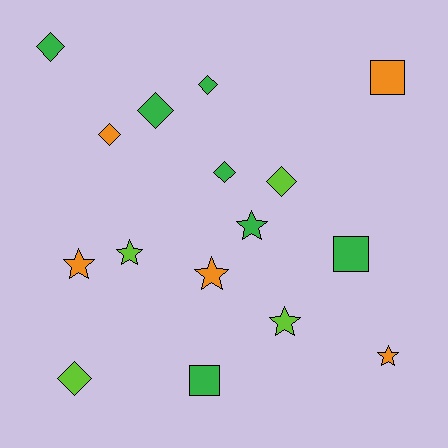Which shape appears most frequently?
Diamond, with 7 objects.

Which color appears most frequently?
Green, with 7 objects.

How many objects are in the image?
There are 16 objects.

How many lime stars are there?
There are 2 lime stars.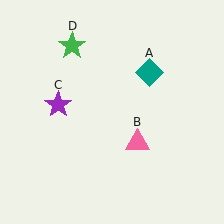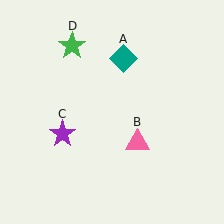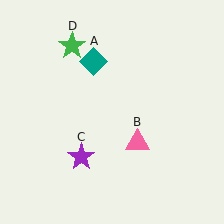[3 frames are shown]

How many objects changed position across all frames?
2 objects changed position: teal diamond (object A), purple star (object C).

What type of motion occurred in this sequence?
The teal diamond (object A), purple star (object C) rotated counterclockwise around the center of the scene.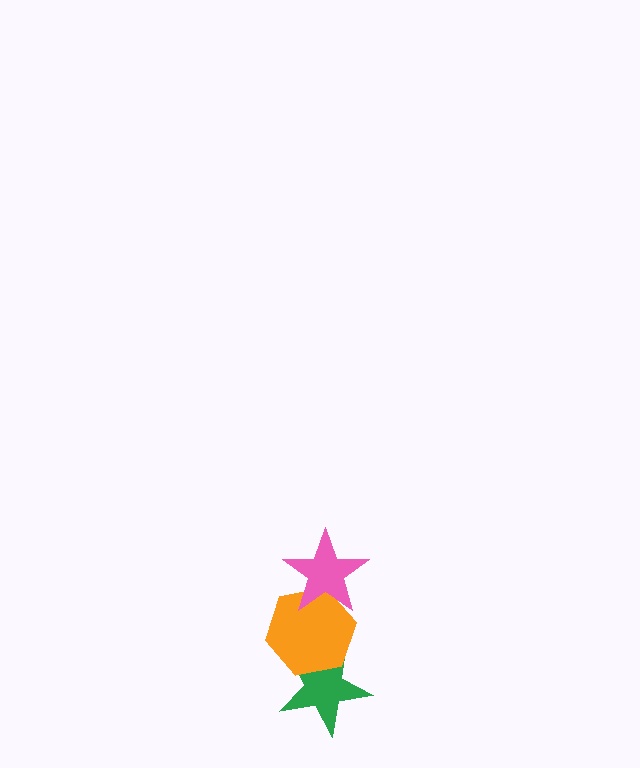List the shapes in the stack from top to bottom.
From top to bottom: the pink star, the orange hexagon, the green star.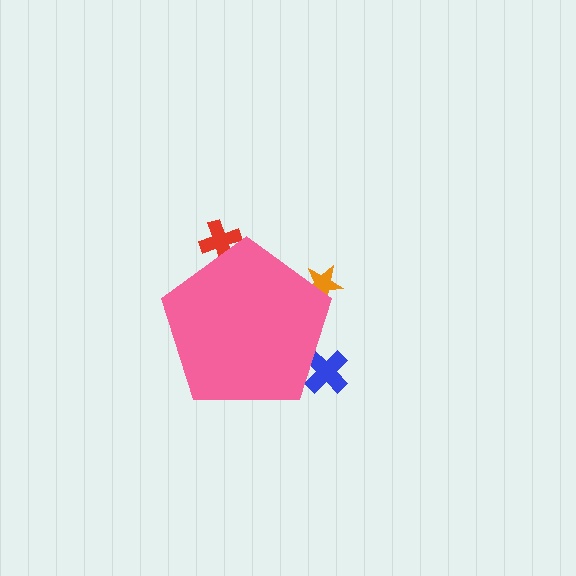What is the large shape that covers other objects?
A pink pentagon.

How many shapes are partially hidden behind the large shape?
3 shapes are partially hidden.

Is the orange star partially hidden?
Yes, the orange star is partially hidden behind the pink pentagon.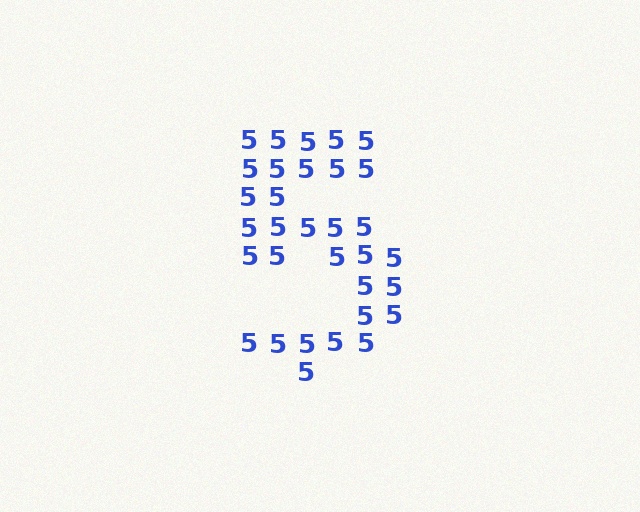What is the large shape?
The large shape is the digit 5.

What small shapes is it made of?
It is made of small digit 5's.